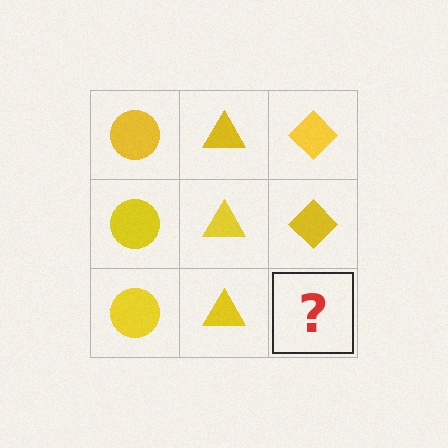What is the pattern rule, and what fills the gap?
The rule is that each column has a consistent shape. The gap should be filled with a yellow diamond.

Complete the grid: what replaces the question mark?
The question mark should be replaced with a yellow diamond.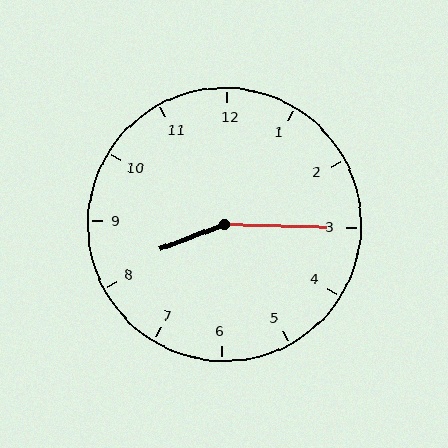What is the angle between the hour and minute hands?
Approximately 158 degrees.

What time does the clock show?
8:15.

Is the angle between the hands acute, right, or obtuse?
It is obtuse.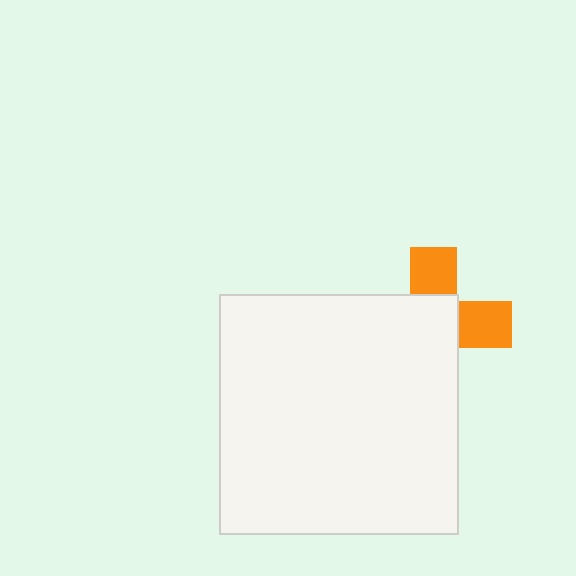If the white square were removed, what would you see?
You would see the complete orange cross.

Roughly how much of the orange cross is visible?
A small part of it is visible (roughly 37%).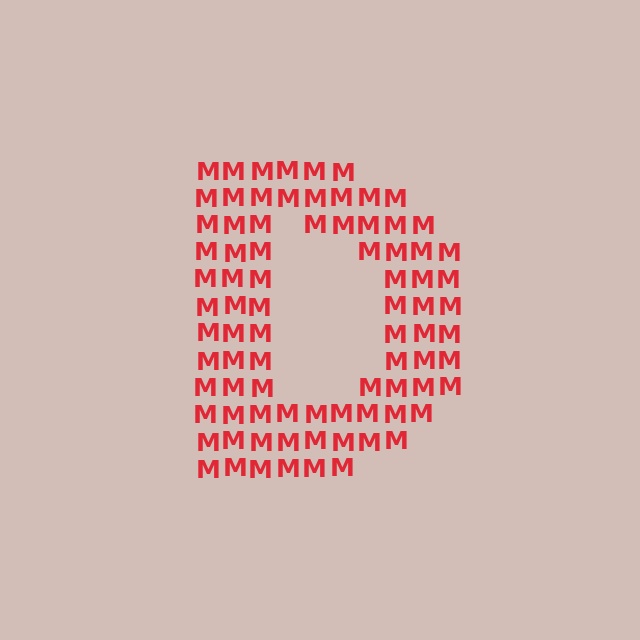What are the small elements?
The small elements are letter M's.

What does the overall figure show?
The overall figure shows the letter D.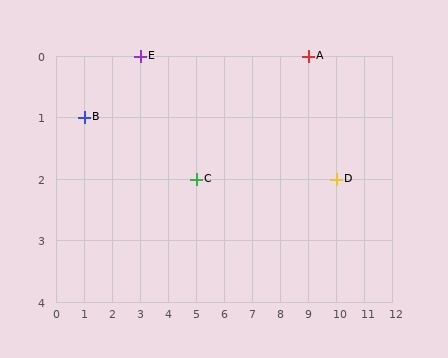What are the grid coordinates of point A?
Point A is at grid coordinates (9, 0).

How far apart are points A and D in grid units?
Points A and D are 1 column and 2 rows apart (about 2.2 grid units diagonally).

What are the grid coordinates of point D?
Point D is at grid coordinates (10, 2).